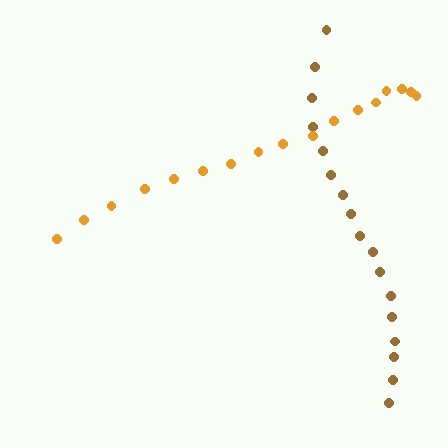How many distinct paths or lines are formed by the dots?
There are 2 distinct paths.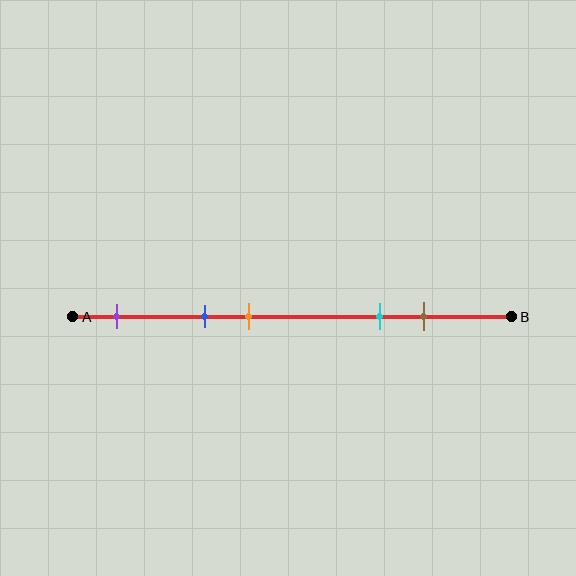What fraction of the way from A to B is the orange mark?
The orange mark is approximately 40% (0.4) of the way from A to B.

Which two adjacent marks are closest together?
The blue and orange marks are the closest adjacent pair.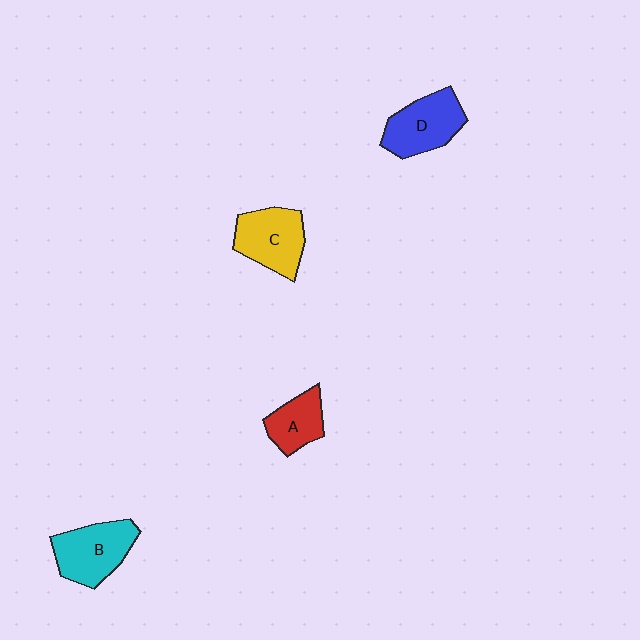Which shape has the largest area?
Shape B (cyan).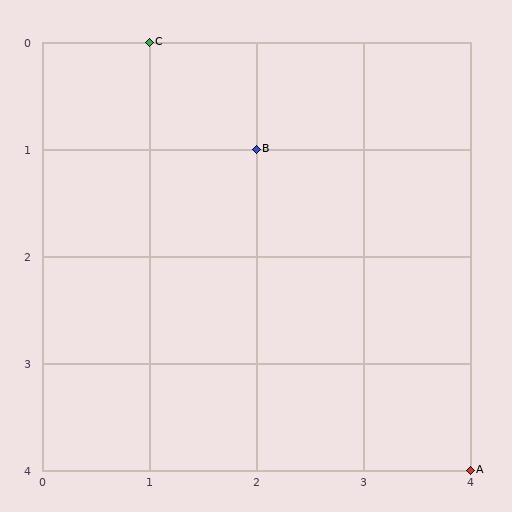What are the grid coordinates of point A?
Point A is at grid coordinates (4, 4).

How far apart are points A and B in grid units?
Points A and B are 2 columns and 3 rows apart (about 3.6 grid units diagonally).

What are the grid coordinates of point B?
Point B is at grid coordinates (2, 1).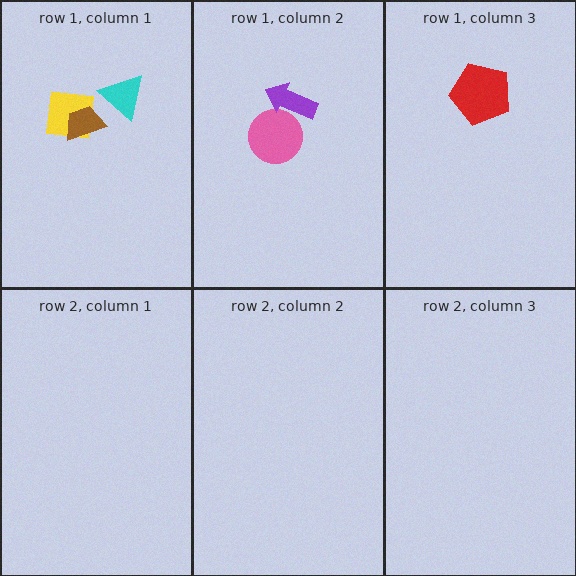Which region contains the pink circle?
The row 1, column 2 region.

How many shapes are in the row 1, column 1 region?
3.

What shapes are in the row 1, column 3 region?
The red pentagon.